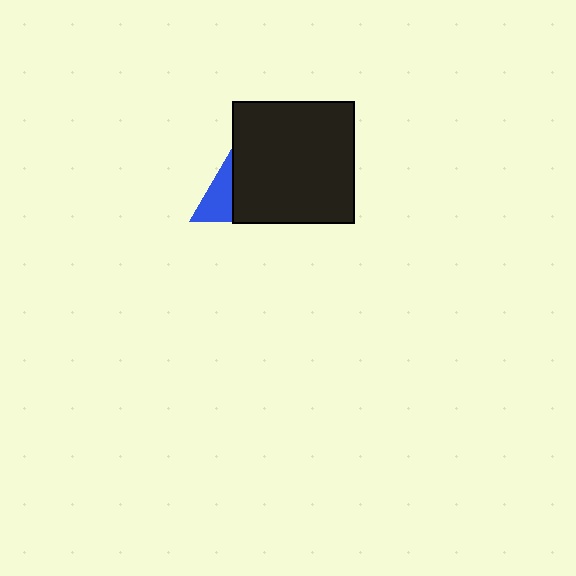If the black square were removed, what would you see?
You would see the complete blue triangle.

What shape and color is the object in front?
The object in front is a black square.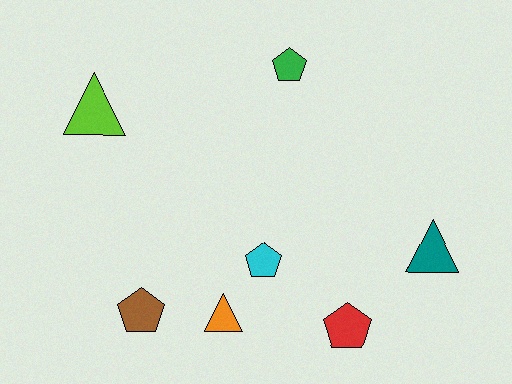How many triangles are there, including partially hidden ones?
There are 3 triangles.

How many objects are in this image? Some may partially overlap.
There are 7 objects.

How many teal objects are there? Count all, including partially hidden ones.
There is 1 teal object.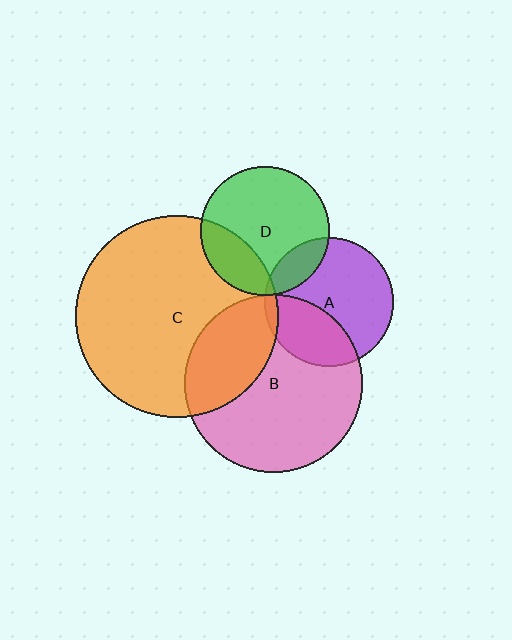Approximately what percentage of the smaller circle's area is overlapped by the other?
Approximately 15%.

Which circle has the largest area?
Circle C (orange).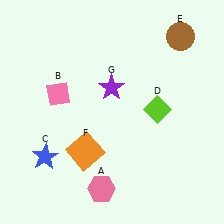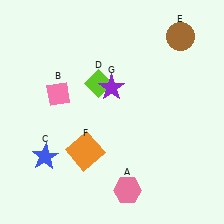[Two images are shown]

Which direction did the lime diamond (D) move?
The lime diamond (D) moved left.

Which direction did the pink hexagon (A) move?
The pink hexagon (A) moved right.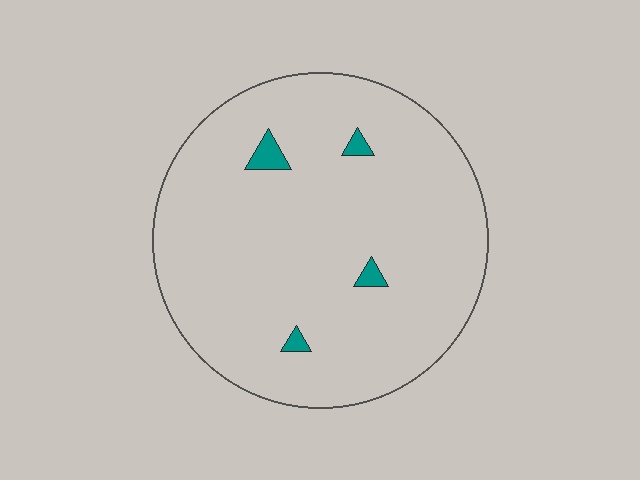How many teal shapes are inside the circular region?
4.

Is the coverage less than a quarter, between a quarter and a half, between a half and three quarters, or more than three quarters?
Less than a quarter.